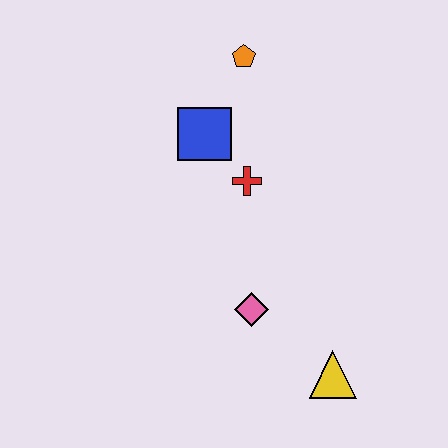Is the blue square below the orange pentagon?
Yes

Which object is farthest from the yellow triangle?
The orange pentagon is farthest from the yellow triangle.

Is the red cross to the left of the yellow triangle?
Yes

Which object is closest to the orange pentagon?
The blue square is closest to the orange pentagon.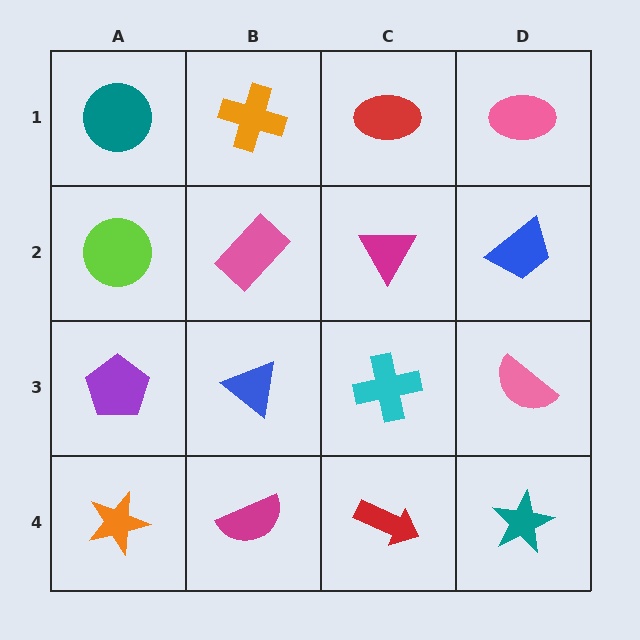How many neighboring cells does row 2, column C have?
4.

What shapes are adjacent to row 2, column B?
An orange cross (row 1, column B), a blue triangle (row 3, column B), a lime circle (row 2, column A), a magenta triangle (row 2, column C).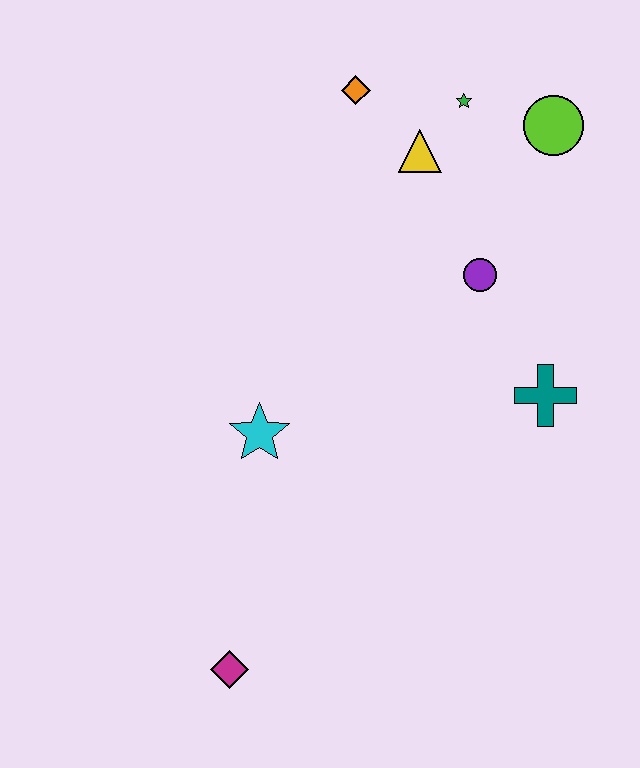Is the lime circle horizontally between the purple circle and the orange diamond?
No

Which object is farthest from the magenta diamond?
The lime circle is farthest from the magenta diamond.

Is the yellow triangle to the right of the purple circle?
No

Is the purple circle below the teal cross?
No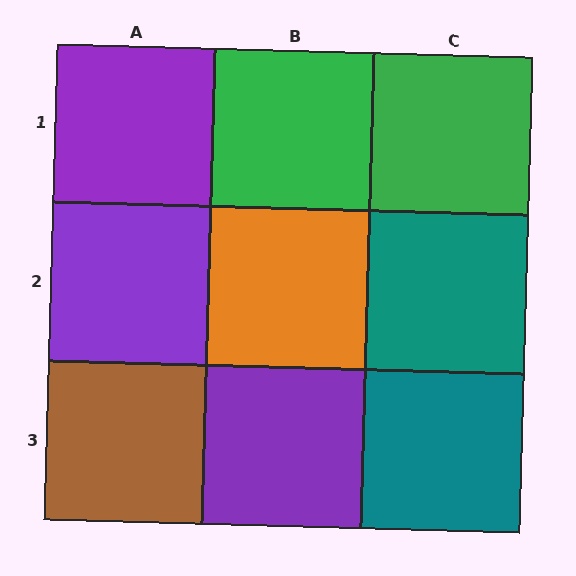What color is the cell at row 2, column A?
Purple.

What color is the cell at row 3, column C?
Teal.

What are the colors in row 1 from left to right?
Purple, green, green.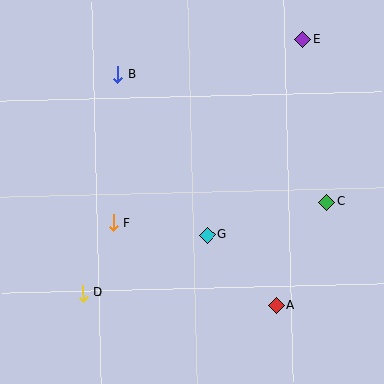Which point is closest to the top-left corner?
Point B is closest to the top-left corner.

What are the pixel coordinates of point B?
Point B is at (118, 74).